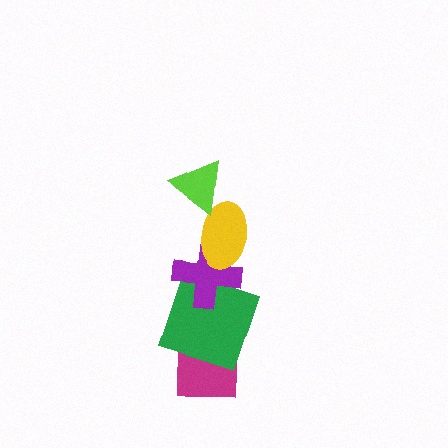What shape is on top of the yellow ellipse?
The lime triangle is on top of the yellow ellipse.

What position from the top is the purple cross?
The purple cross is 3rd from the top.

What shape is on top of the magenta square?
The green square is on top of the magenta square.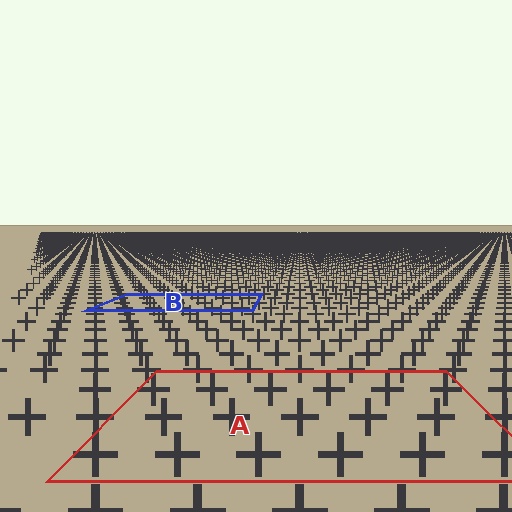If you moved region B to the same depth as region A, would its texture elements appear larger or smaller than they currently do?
They would appear larger. At a closer depth, the same texture elements are projected at a bigger on-screen size.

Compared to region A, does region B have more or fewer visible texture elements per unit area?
Region B has more texture elements per unit area — they are packed more densely because it is farther away.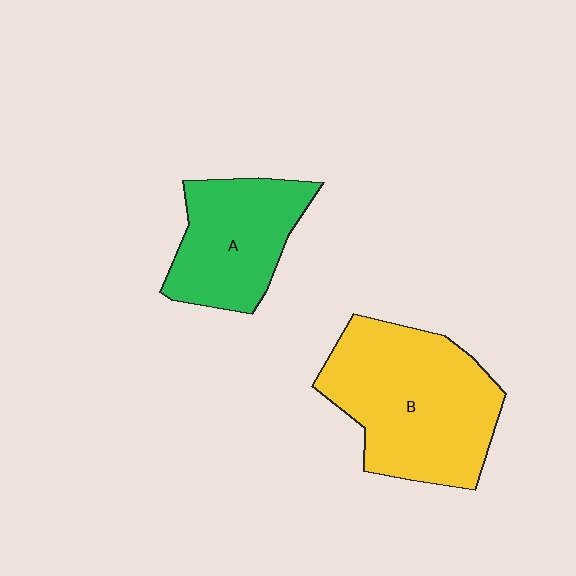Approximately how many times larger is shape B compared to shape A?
Approximately 1.5 times.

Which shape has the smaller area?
Shape A (green).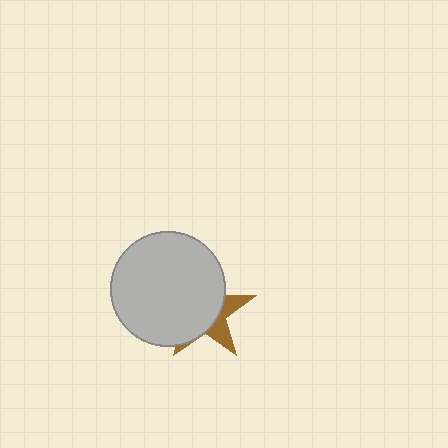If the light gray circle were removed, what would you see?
You would see the complete brown star.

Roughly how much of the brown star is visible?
A small part of it is visible (roughly 30%).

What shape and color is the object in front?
The object in front is a light gray circle.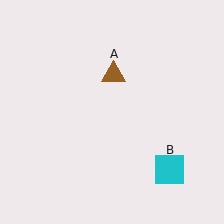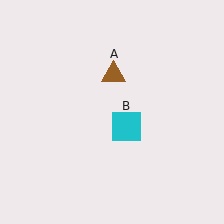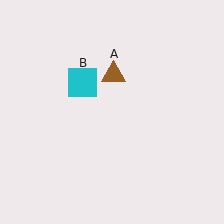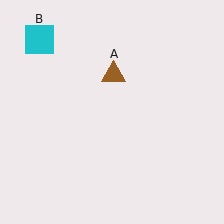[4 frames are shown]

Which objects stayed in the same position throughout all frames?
Brown triangle (object A) remained stationary.